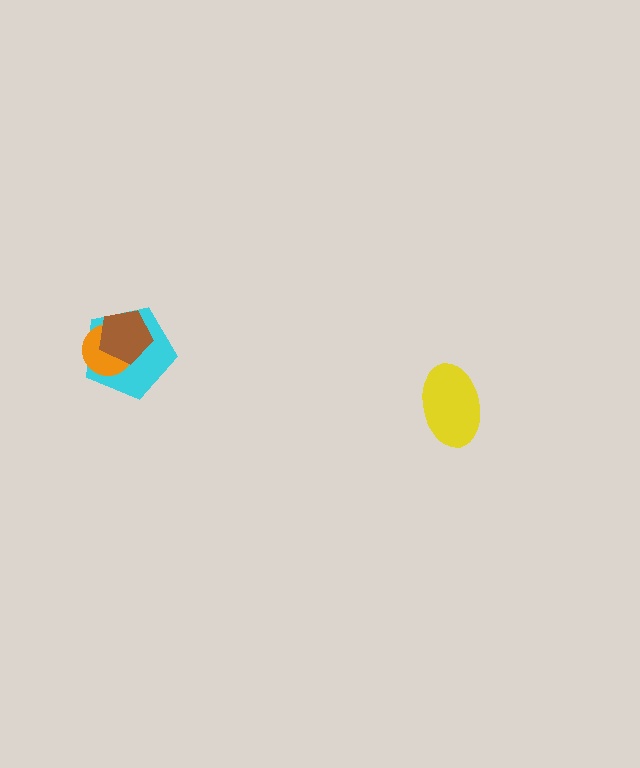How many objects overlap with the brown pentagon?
2 objects overlap with the brown pentagon.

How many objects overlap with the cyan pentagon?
2 objects overlap with the cyan pentagon.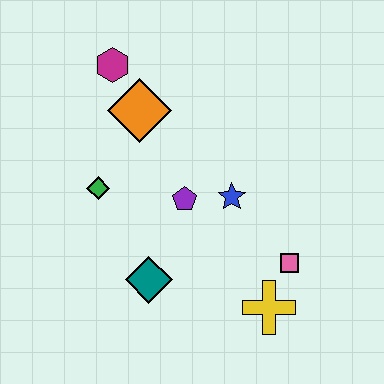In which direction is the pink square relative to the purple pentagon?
The pink square is to the right of the purple pentagon.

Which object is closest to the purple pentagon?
The blue star is closest to the purple pentagon.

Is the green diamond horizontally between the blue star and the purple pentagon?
No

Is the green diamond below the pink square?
No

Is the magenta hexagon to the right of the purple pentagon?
No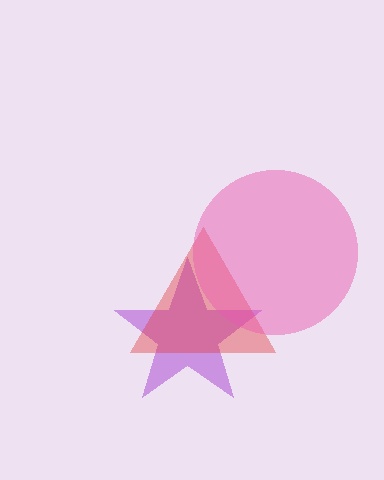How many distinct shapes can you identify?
There are 3 distinct shapes: a purple star, a red triangle, a pink circle.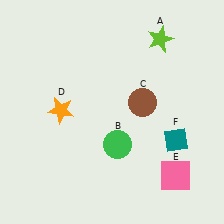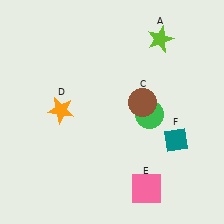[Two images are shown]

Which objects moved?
The objects that moved are: the green circle (B), the pink square (E).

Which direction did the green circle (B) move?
The green circle (B) moved right.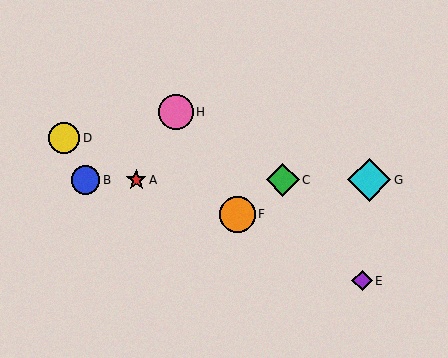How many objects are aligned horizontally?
4 objects (A, B, C, G) are aligned horizontally.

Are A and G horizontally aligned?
Yes, both are at y≈180.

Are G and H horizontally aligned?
No, G is at y≈180 and H is at y≈112.